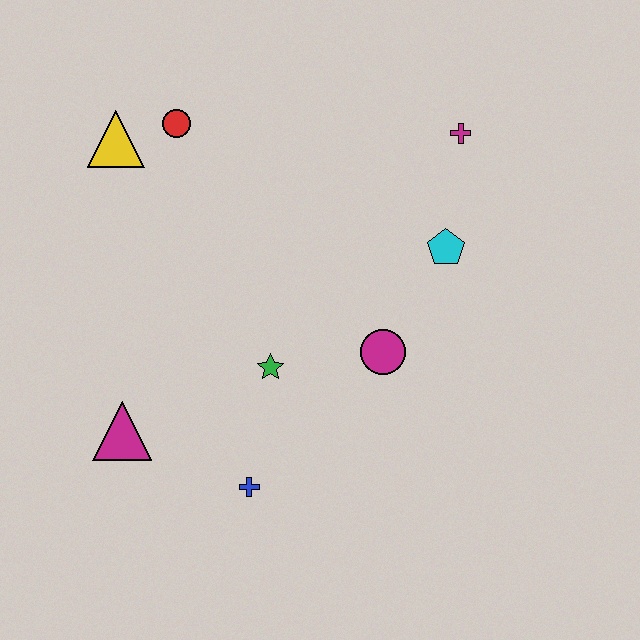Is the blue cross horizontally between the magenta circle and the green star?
No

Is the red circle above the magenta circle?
Yes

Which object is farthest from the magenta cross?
The magenta triangle is farthest from the magenta cross.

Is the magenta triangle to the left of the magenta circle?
Yes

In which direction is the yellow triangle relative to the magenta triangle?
The yellow triangle is above the magenta triangle.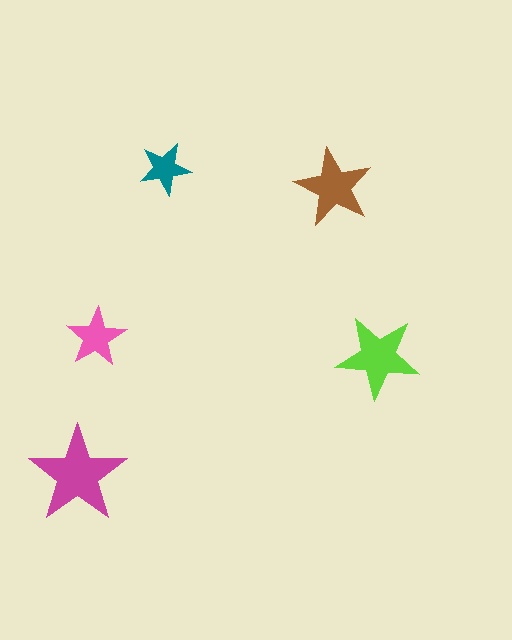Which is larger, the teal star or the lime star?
The lime one.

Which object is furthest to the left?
The magenta star is leftmost.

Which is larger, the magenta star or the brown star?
The magenta one.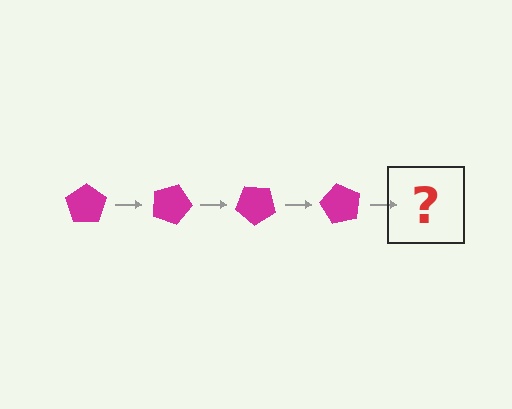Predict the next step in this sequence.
The next step is a magenta pentagon rotated 80 degrees.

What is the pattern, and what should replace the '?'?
The pattern is that the pentagon rotates 20 degrees each step. The '?' should be a magenta pentagon rotated 80 degrees.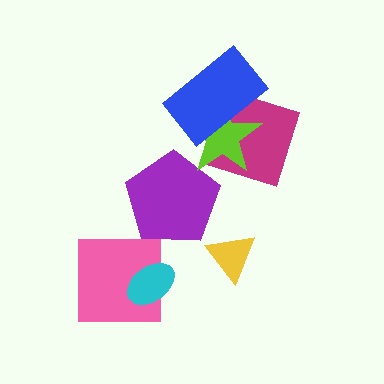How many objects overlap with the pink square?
1 object overlaps with the pink square.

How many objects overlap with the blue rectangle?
2 objects overlap with the blue rectangle.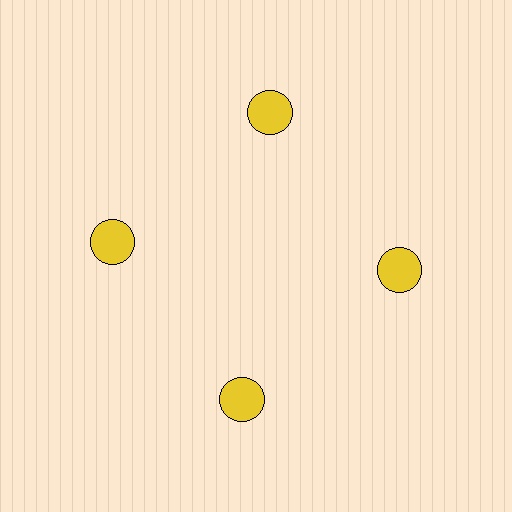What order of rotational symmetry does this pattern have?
This pattern has 4-fold rotational symmetry.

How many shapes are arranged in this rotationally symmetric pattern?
There are 4 shapes, arranged in 4 groups of 1.